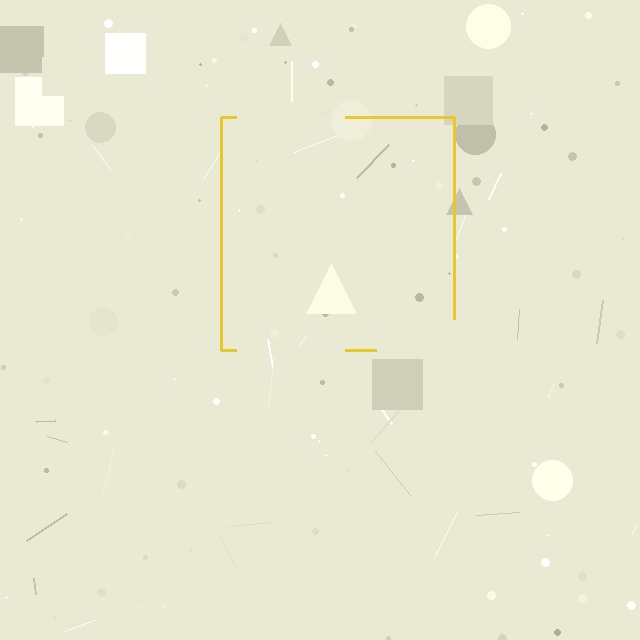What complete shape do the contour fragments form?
The contour fragments form a square.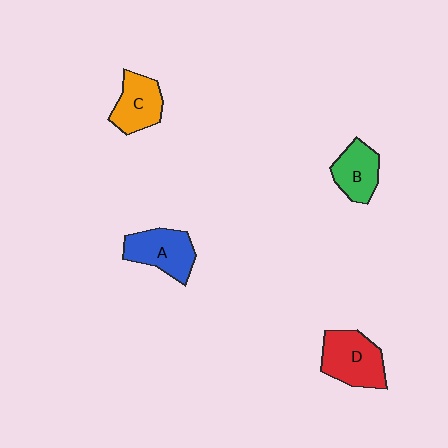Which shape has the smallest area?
Shape B (green).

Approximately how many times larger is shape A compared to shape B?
Approximately 1.3 times.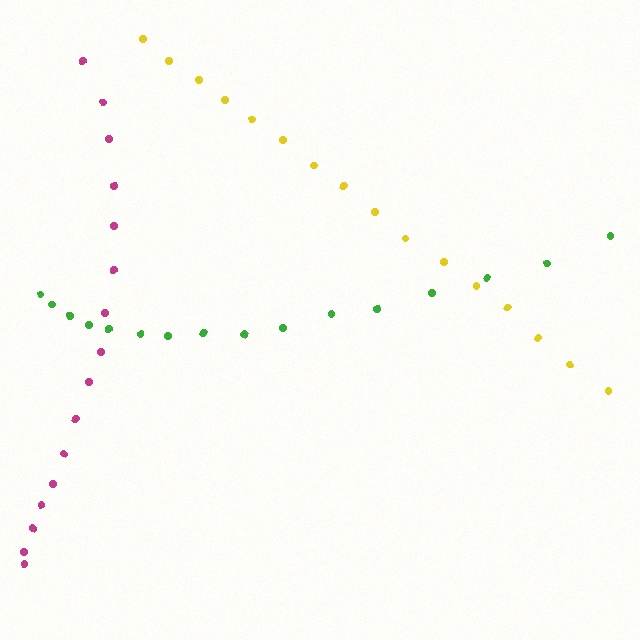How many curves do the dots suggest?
There are 3 distinct paths.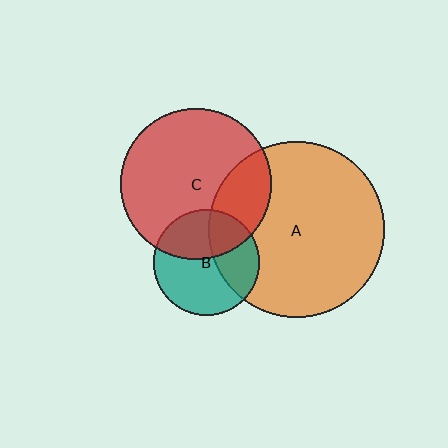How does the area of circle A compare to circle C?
Approximately 1.3 times.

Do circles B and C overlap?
Yes.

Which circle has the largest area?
Circle A (orange).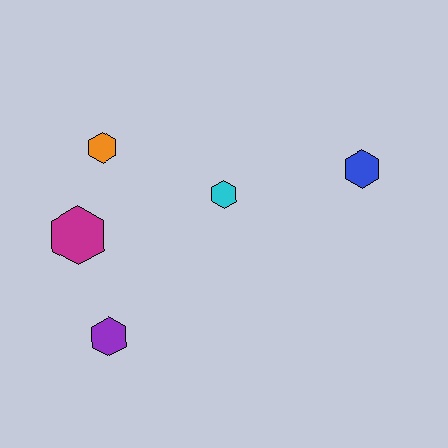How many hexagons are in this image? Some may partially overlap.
There are 5 hexagons.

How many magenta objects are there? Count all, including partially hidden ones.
There is 1 magenta object.